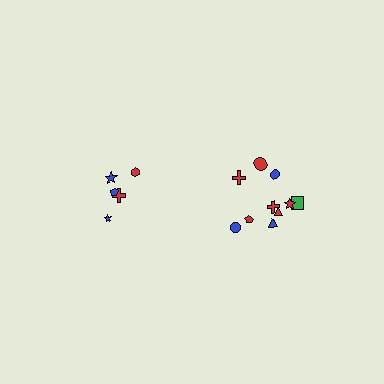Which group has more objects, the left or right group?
The right group.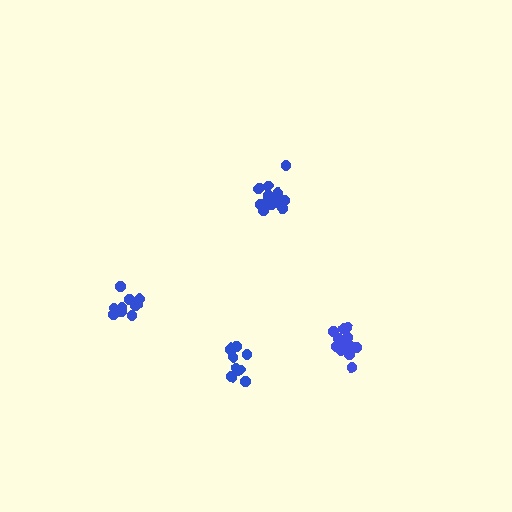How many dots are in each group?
Group 1: 10 dots, Group 2: 13 dots, Group 3: 10 dots, Group 4: 14 dots (47 total).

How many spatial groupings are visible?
There are 4 spatial groupings.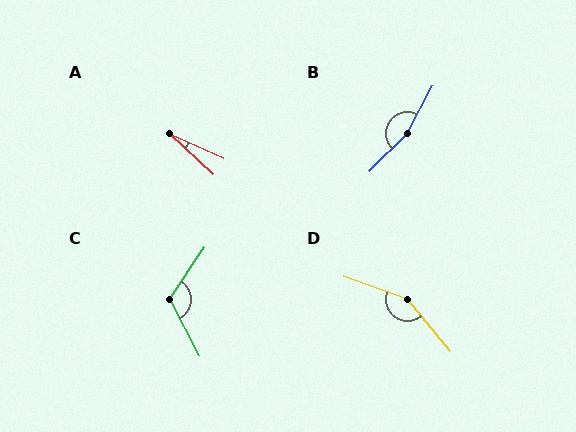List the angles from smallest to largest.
A (20°), C (119°), D (150°), B (163°).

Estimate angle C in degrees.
Approximately 119 degrees.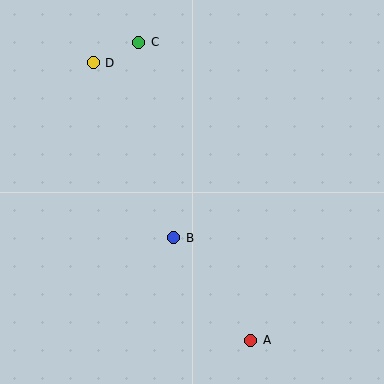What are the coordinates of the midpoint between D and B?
The midpoint between D and B is at (133, 150).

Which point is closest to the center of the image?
Point B at (174, 238) is closest to the center.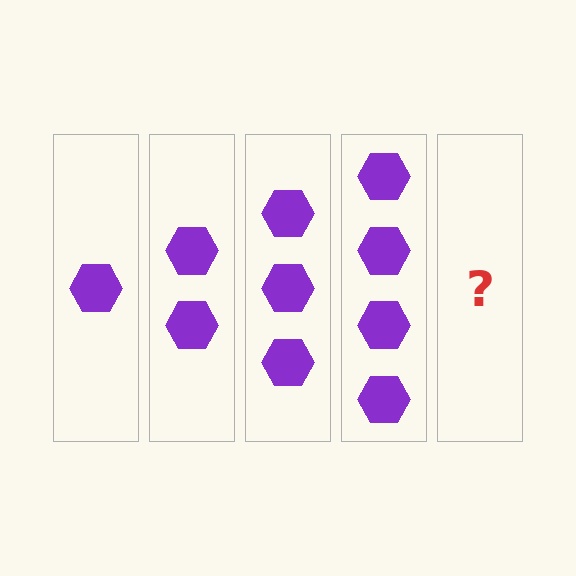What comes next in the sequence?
The next element should be 5 hexagons.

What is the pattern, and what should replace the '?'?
The pattern is that each step adds one more hexagon. The '?' should be 5 hexagons.